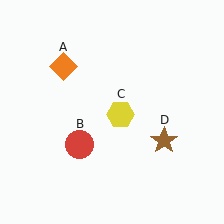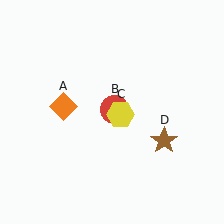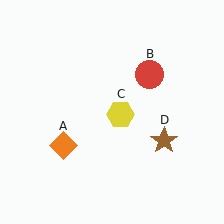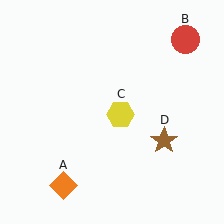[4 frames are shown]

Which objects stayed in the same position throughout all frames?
Yellow hexagon (object C) and brown star (object D) remained stationary.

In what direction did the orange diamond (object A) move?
The orange diamond (object A) moved down.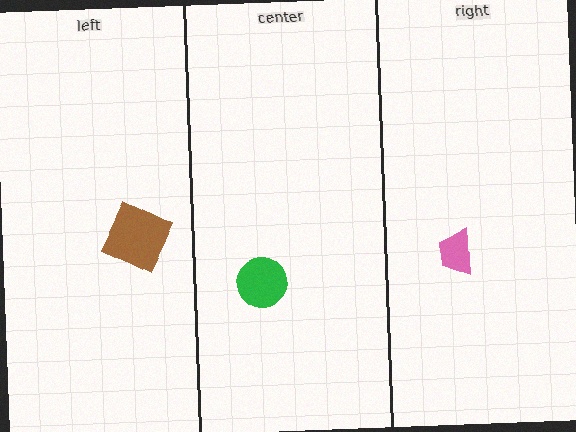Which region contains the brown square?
The left region.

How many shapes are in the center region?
1.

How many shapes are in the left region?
1.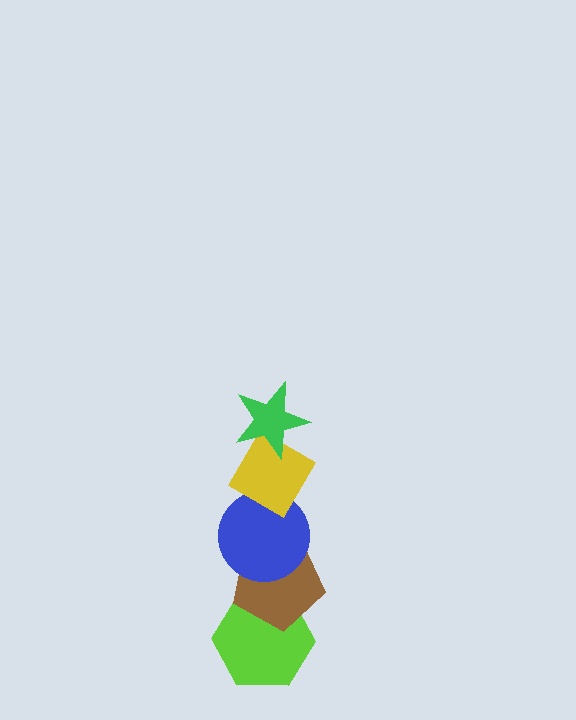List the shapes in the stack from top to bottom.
From top to bottom: the green star, the yellow diamond, the blue circle, the brown pentagon, the lime hexagon.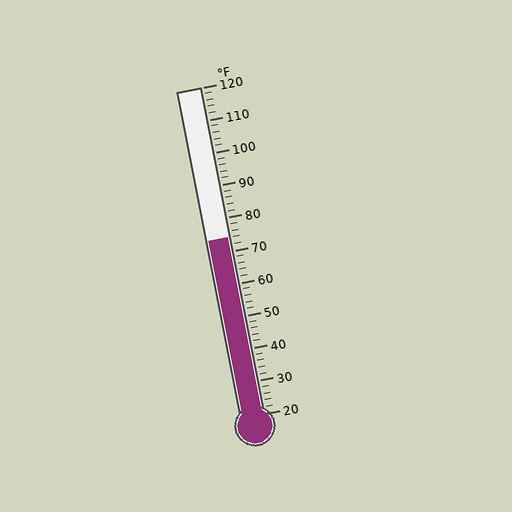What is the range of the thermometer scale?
The thermometer scale ranges from 20°F to 120°F.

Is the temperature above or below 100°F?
The temperature is below 100°F.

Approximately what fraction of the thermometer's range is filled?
The thermometer is filled to approximately 55% of its range.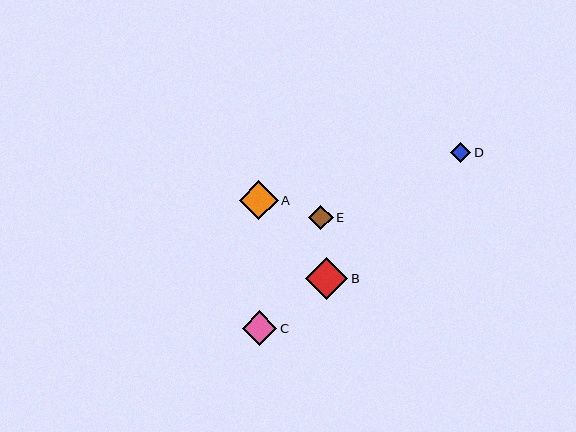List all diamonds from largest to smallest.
From largest to smallest: B, A, C, E, D.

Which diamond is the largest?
Diamond B is the largest with a size of approximately 42 pixels.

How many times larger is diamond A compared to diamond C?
Diamond A is approximately 1.1 times the size of diamond C.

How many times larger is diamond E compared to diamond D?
Diamond E is approximately 1.2 times the size of diamond D.